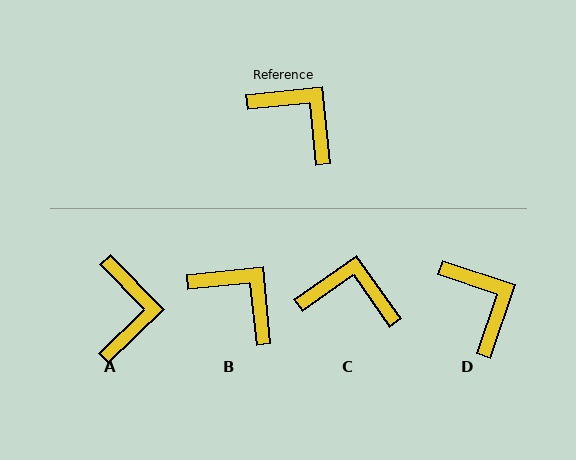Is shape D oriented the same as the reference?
No, it is off by about 24 degrees.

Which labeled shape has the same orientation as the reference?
B.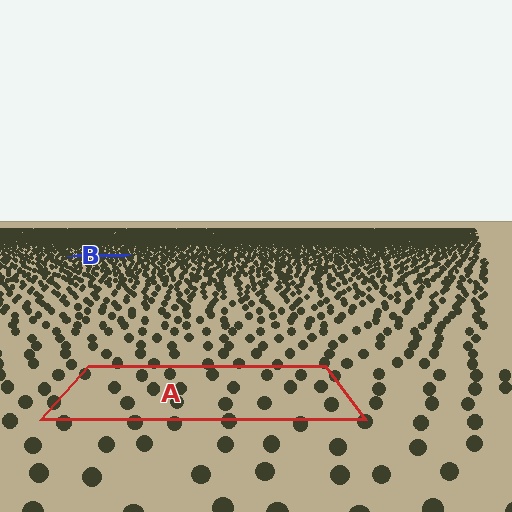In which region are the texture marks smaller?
The texture marks are smaller in region B, because it is farther away.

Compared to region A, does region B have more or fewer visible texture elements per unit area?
Region B has more texture elements per unit area — they are packed more densely because it is farther away.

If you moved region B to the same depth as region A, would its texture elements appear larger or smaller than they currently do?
They would appear larger. At a closer depth, the same texture elements are projected at a bigger on-screen size.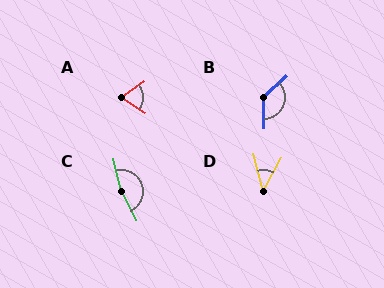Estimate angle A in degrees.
Approximately 68 degrees.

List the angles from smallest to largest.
D (42°), A (68°), B (132°), C (167°).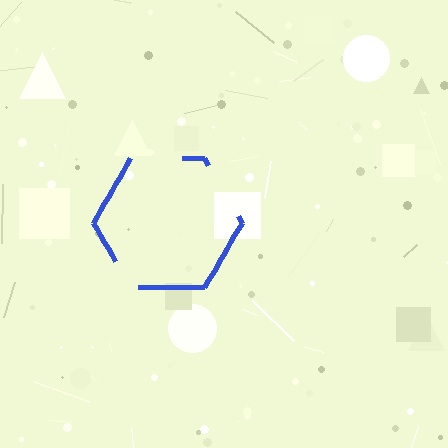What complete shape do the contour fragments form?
The contour fragments form a hexagon.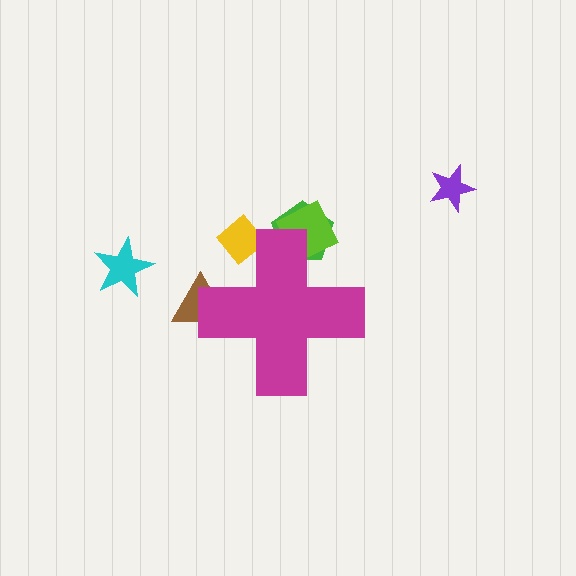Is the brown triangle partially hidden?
Yes, the brown triangle is partially hidden behind the magenta cross.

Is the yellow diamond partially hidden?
Yes, the yellow diamond is partially hidden behind the magenta cross.